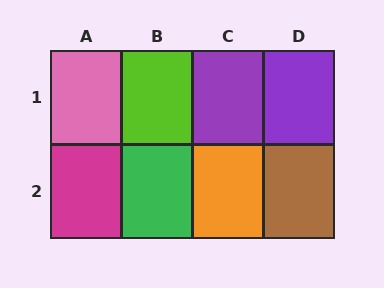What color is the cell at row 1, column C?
Purple.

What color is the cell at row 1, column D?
Purple.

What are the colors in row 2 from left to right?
Magenta, green, orange, brown.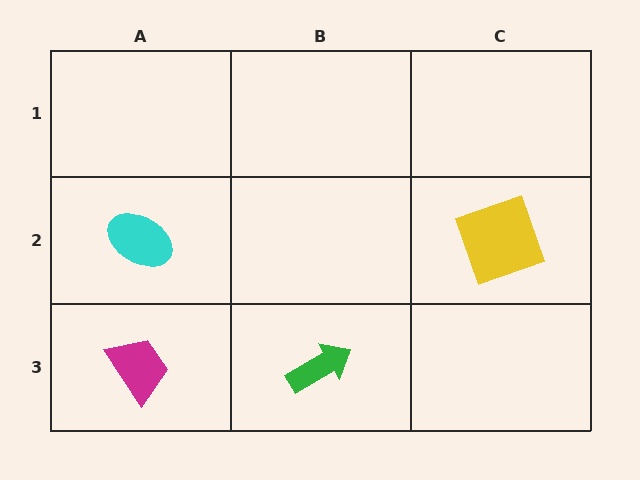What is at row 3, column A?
A magenta trapezoid.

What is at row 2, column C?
A yellow square.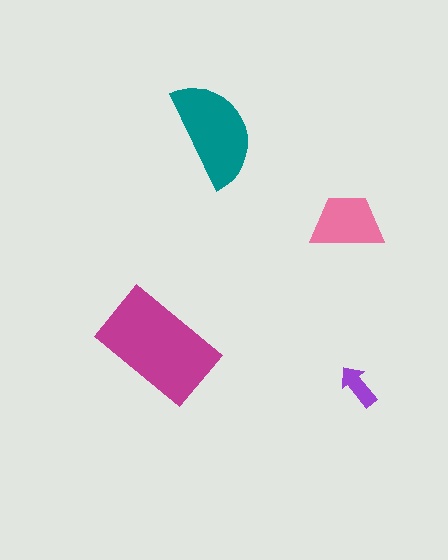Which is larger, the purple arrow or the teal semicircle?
The teal semicircle.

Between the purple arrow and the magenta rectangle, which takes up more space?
The magenta rectangle.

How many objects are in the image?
There are 4 objects in the image.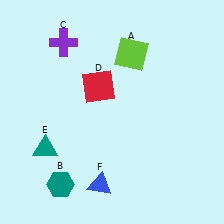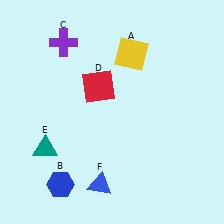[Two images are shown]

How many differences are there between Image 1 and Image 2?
There are 2 differences between the two images.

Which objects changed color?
A changed from lime to yellow. B changed from teal to blue.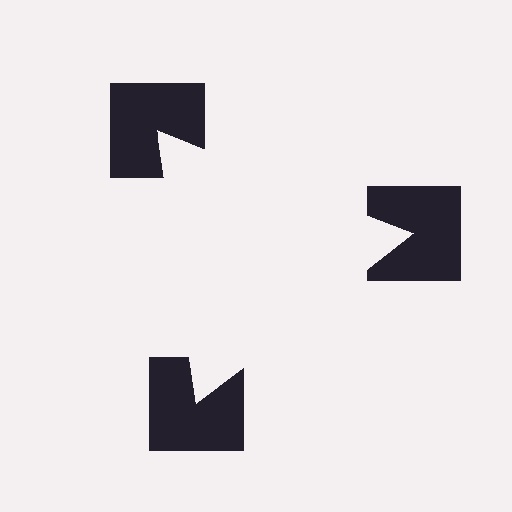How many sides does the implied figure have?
3 sides.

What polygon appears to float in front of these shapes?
An illusory triangle — its edges are inferred from the aligned wedge cuts in the notched squares, not physically drawn.